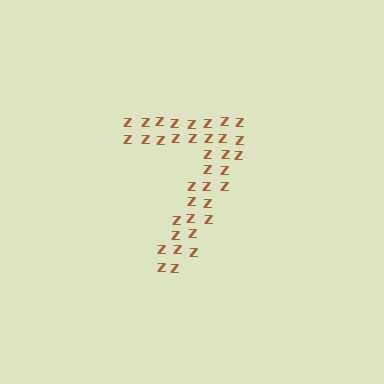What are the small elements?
The small elements are letter Z's.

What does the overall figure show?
The overall figure shows the digit 7.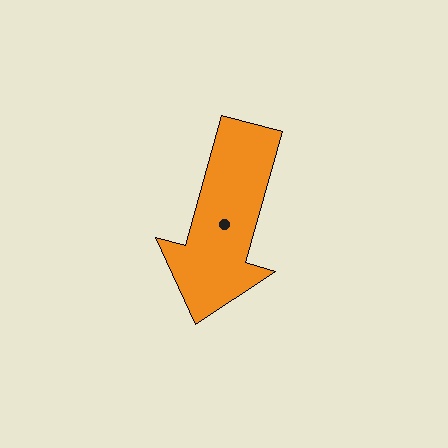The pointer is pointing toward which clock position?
Roughly 7 o'clock.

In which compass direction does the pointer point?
South.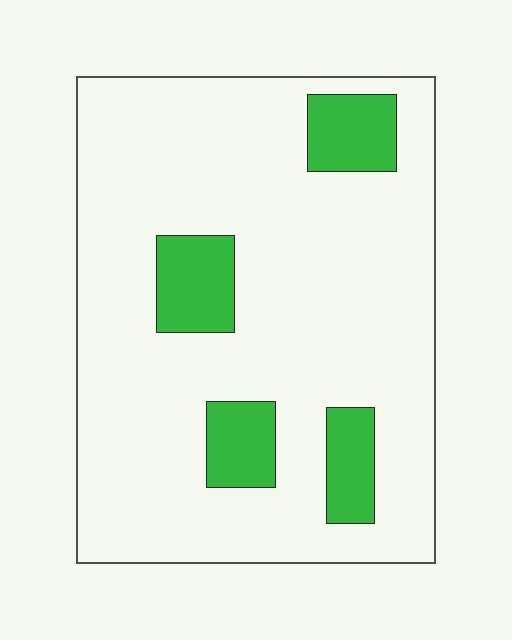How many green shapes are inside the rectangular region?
4.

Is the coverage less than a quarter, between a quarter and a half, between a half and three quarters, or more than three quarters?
Less than a quarter.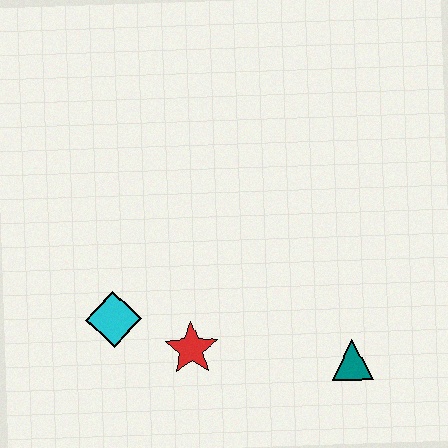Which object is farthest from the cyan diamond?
The teal triangle is farthest from the cyan diamond.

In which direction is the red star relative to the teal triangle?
The red star is to the left of the teal triangle.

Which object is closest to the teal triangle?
The red star is closest to the teal triangle.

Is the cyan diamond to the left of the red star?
Yes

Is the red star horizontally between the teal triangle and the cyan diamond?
Yes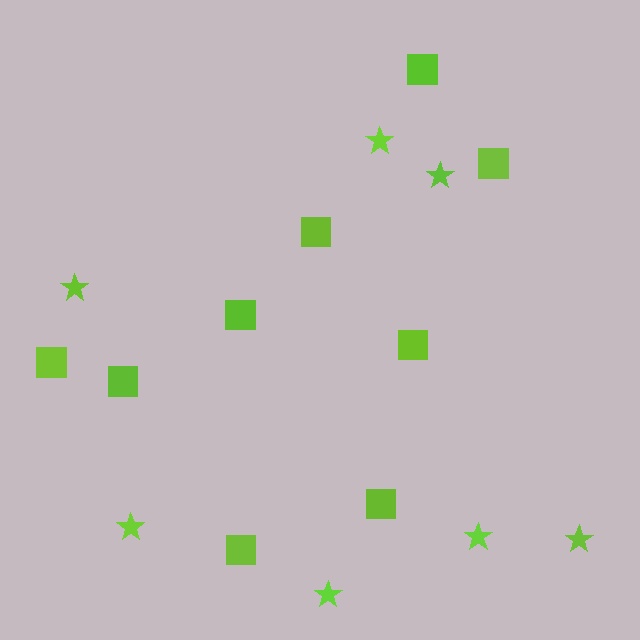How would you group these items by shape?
There are 2 groups: one group of squares (9) and one group of stars (7).